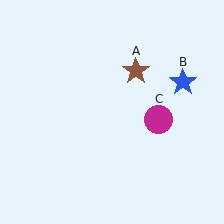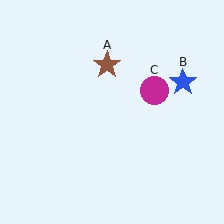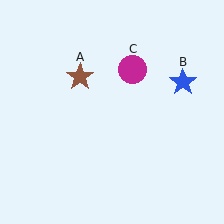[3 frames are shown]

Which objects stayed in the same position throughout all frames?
Blue star (object B) remained stationary.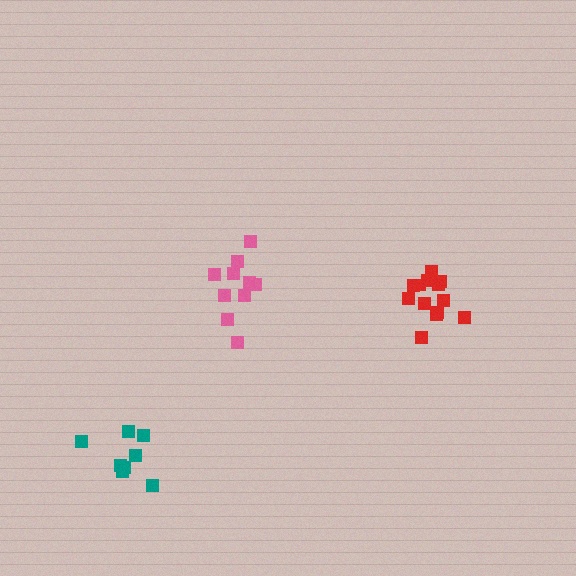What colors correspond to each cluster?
The clusters are colored: pink, teal, red.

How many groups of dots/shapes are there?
There are 3 groups.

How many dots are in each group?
Group 1: 10 dots, Group 2: 8 dots, Group 3: 13 dots (31 total).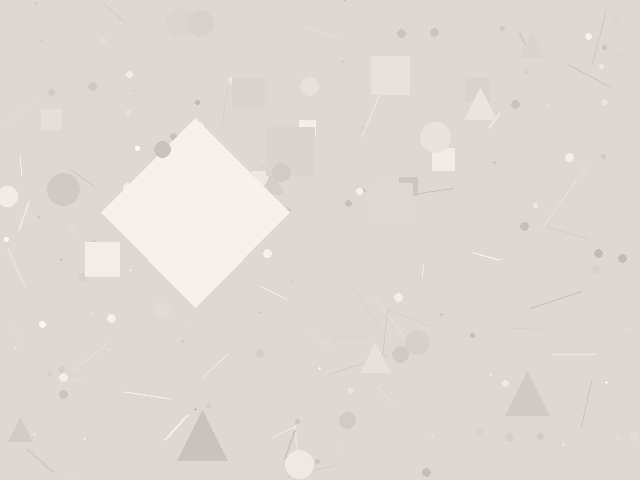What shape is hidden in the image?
A diamond is hidden in the image.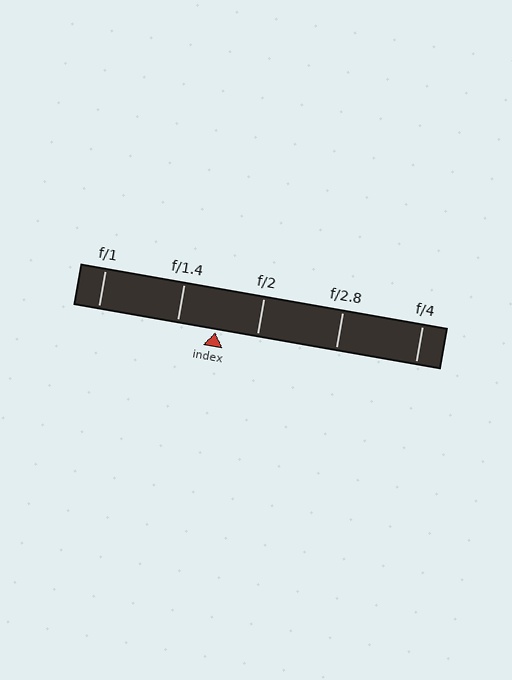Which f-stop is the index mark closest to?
The index mark is closest to f/1.4.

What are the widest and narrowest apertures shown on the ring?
The widest aperture shown is f/1 and the narrowest is f/4.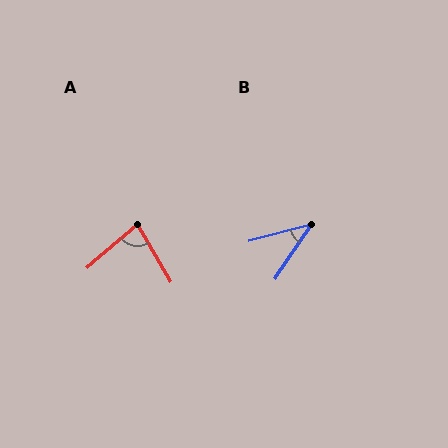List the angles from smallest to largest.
B (42°), A (79°).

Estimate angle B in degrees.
Approximately 42 degrees.